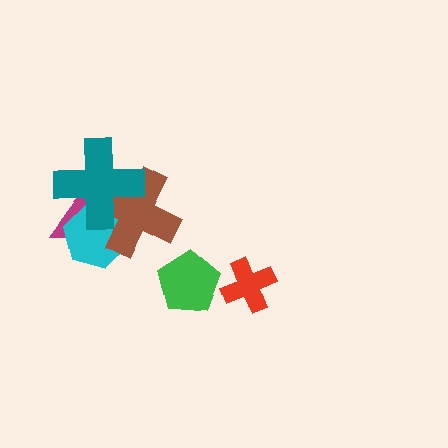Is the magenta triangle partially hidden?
Yes, it is partially covered by another shape.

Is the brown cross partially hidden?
Yes, it is partially covered by another shape.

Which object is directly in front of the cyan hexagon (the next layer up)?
The brown cross is directly in front of the cyan hexagon.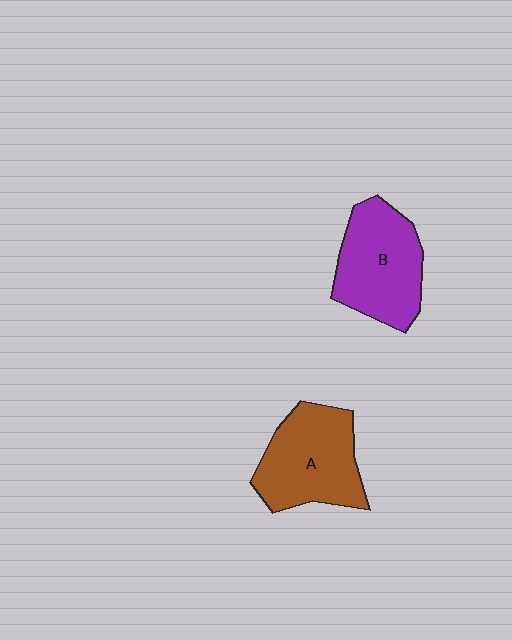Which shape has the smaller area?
Shape B (purple).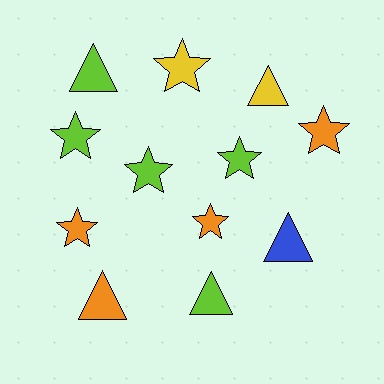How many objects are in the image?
There are 12 objects.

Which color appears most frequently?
Lime, with 5 objects.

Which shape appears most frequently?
Star, with 7 objects.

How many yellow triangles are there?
There is 1 yellow triangle.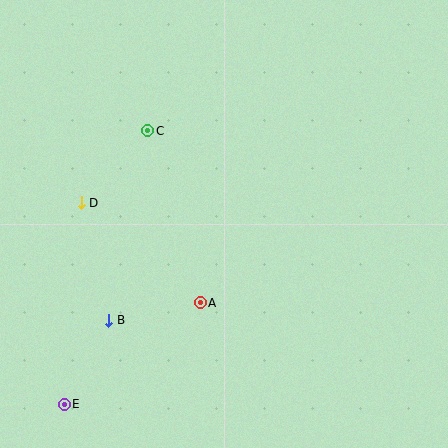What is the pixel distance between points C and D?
The distance between C and D is 98 pixels.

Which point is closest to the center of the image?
Point A at (200, 303) is closest to the center.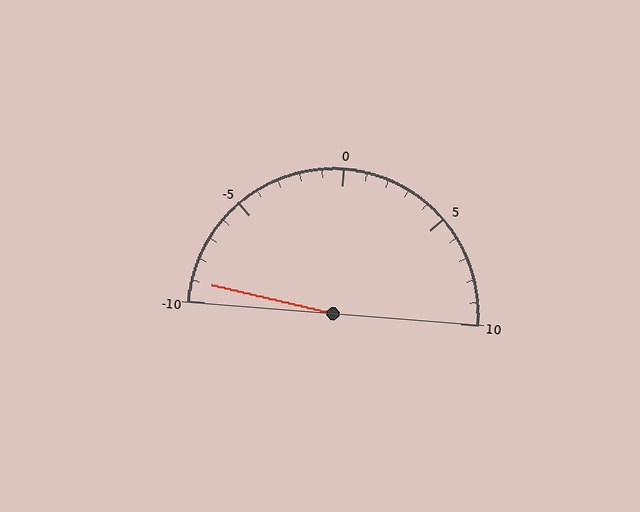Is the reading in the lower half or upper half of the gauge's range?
The reading is in the lower half of the range (-10 to 10).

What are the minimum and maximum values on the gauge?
The gauge ranges from -10 to 10.